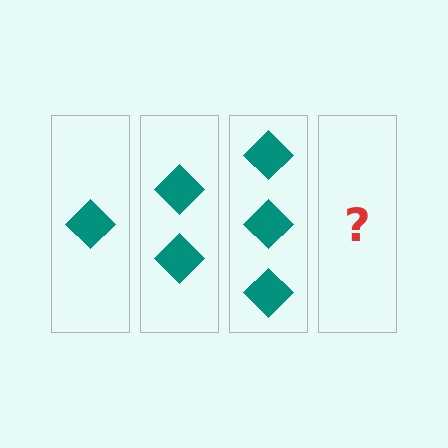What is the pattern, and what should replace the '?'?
The pattern is that each step adds one more diamond. The '?' should be 4 diamonds.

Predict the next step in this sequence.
The next step is 4 diamonds.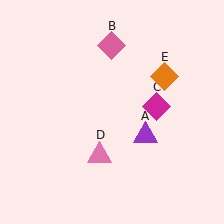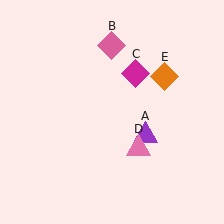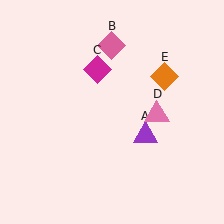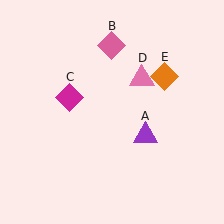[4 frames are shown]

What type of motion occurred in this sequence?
The magenta diamond (object C), pink triangle (object D) rotated counterclockwise around the center of the scene.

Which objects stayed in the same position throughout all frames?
Purple triangle (object A) and pink diamond (object B) and orange diamond (object E) remained stationary.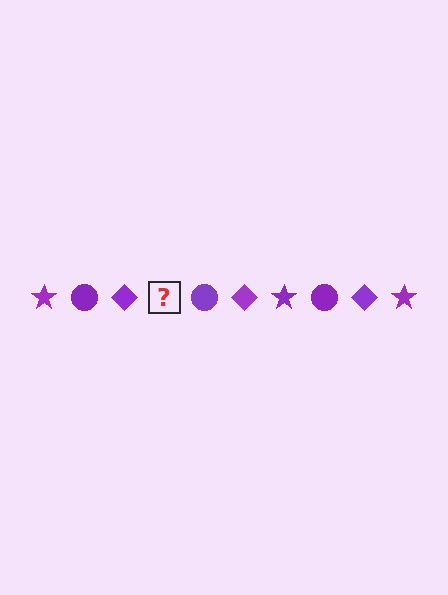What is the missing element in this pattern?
The missing element is a purple star.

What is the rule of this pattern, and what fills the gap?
The rule is that the pattern cycles through star, circle, diamond shapes in purple. The gap should be filled with a purple star.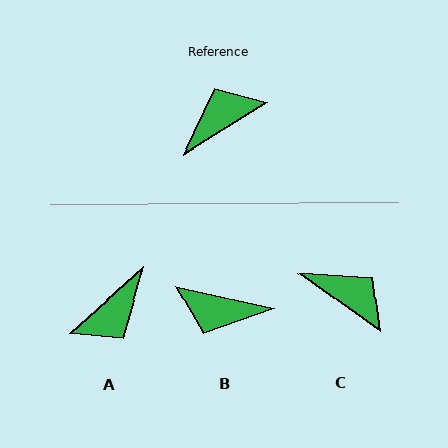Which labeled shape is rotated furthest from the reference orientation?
A, about 170 degrees away.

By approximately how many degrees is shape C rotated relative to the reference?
Approximately 68 degrees clockwise.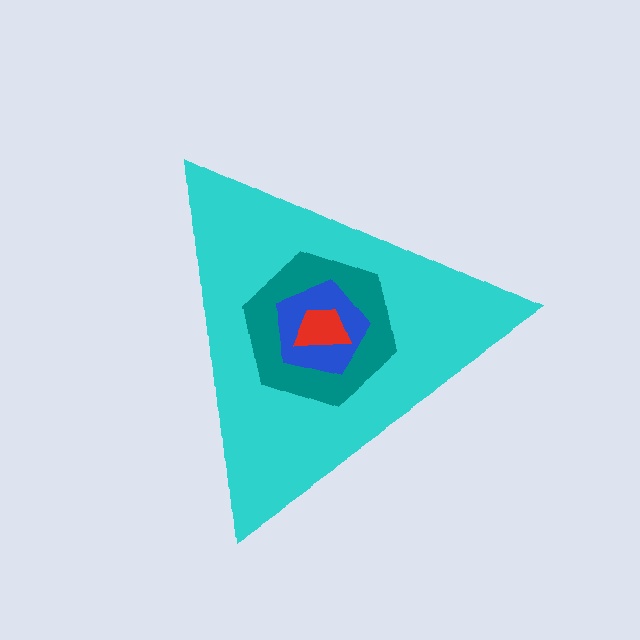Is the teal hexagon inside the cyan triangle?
Yes.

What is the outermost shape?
The cyan triangle.